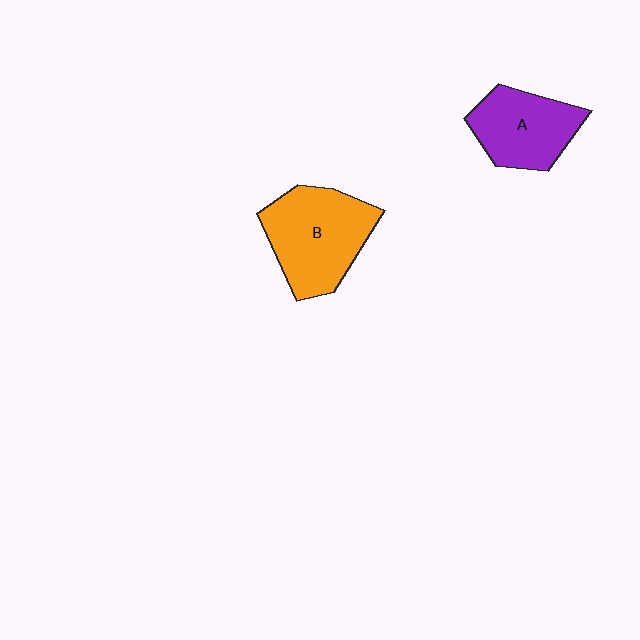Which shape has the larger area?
Shape B (orange).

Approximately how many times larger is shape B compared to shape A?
Approximately 1.3 times.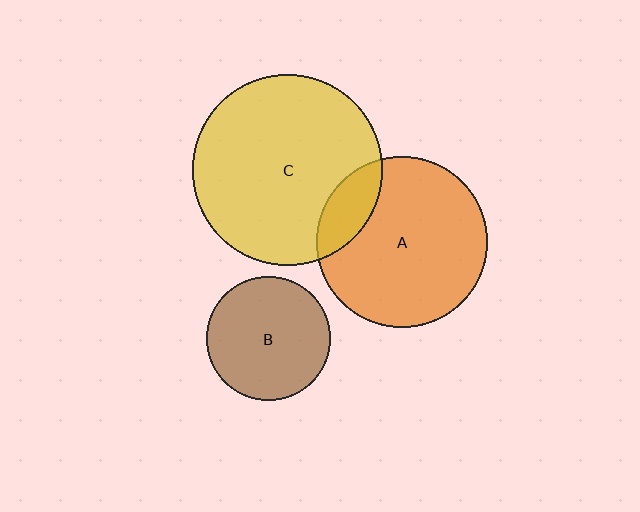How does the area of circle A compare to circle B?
Approximately 1.9 times.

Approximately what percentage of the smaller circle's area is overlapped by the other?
Approximately 15%.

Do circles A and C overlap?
Yes.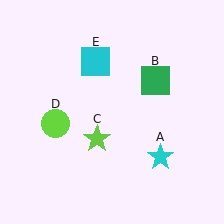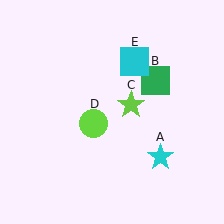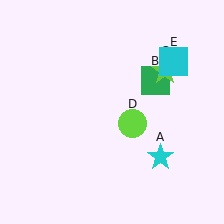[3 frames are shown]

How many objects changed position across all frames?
3 objects changed position: lime star (object C), lime circle (object D), cyan square (object E).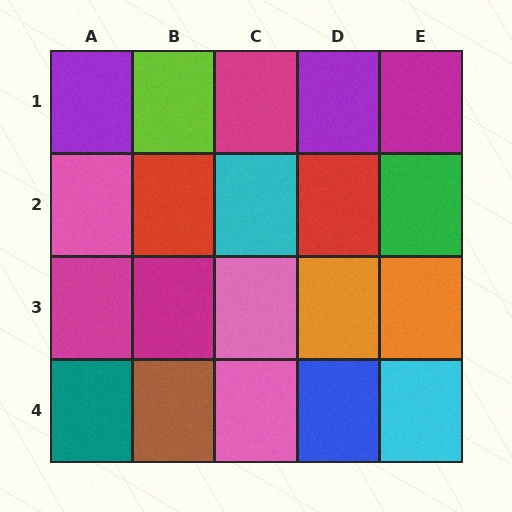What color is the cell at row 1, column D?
Purple.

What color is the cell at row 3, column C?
Pink.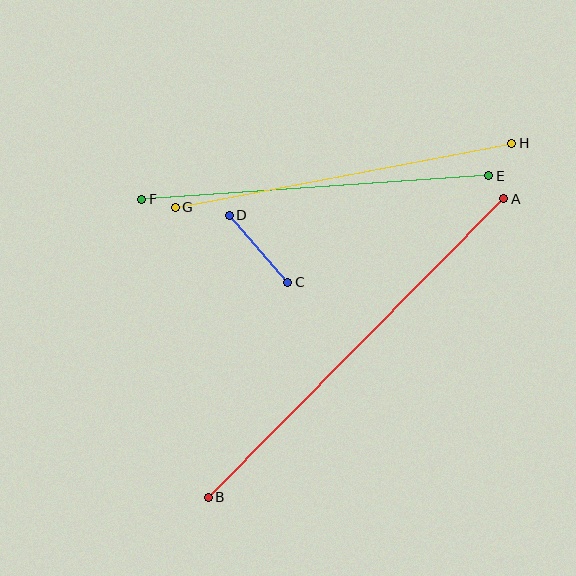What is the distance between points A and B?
The distance is approximately 420 pixels.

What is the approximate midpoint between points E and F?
The midpoint is at approximately (316, 188) pixels.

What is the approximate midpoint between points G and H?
The midpoint is at approximately (344, 175) pixels.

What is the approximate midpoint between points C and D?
The midpoint is at approximately (259, 249) pixels.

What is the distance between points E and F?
The distance is approximately 348 pixels.